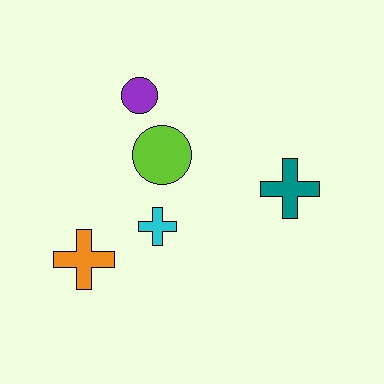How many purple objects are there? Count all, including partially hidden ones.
There is 1 purple object.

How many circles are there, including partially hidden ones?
There are 2 circles.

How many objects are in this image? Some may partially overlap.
There are 5 objects.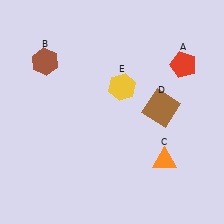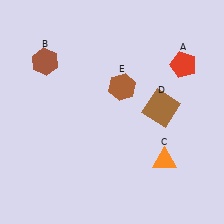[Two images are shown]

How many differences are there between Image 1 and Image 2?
There is 1 difference between the two images.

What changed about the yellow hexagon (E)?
In Image 1, E is yellow. In Image 2, it changed to brown.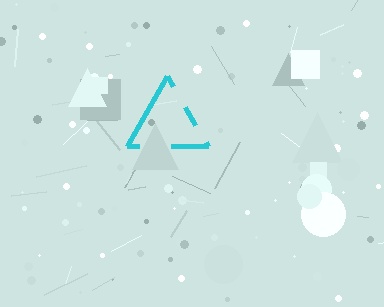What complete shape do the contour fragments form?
The contour fragments form a triangle.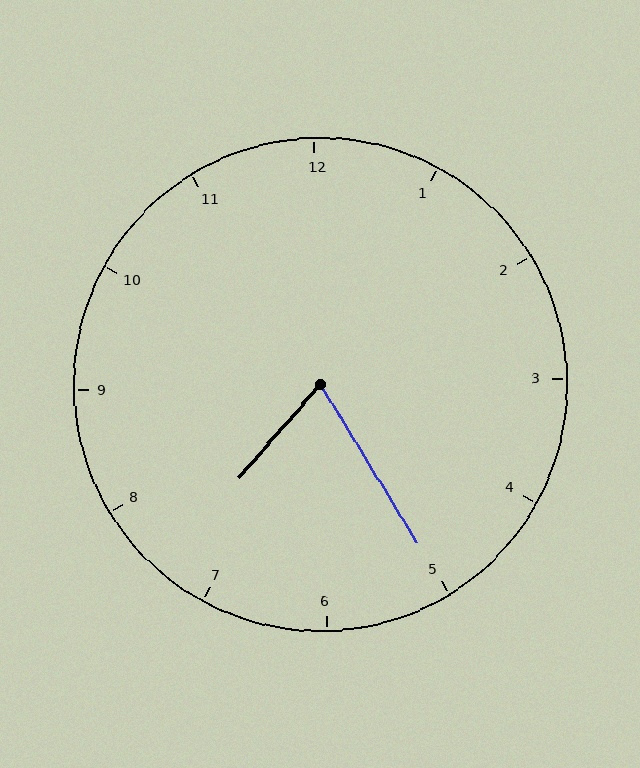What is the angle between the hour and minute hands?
Approximately 72 degrees.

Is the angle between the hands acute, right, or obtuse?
It is acute.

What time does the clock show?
7:25.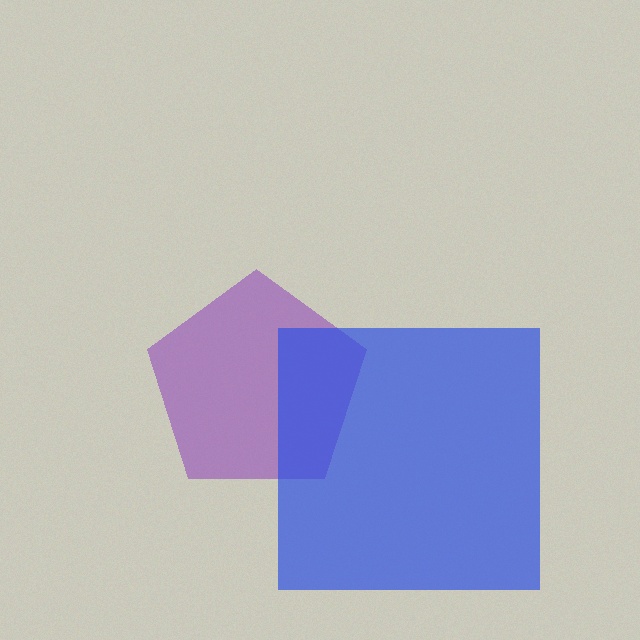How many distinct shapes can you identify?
There are 2 distinct shapes: a purple pentagon, a blue square.